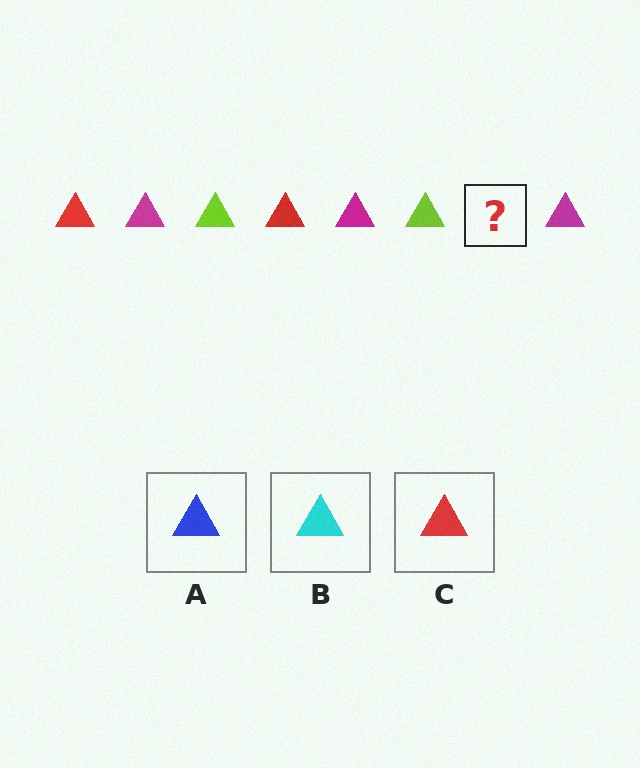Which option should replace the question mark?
Option C.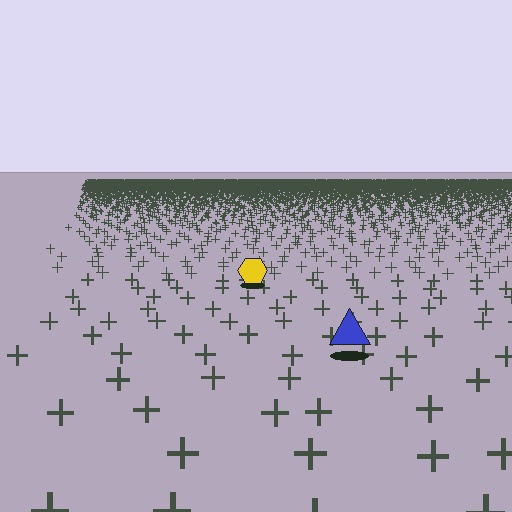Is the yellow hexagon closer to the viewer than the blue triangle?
No. The blue triangle is closer — you can tell from the texture gradient: the ground texture is coarser near it.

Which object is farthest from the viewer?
The yellow hexagon is farthest from the viewer. It appears smaller and the ground texture around it is denser.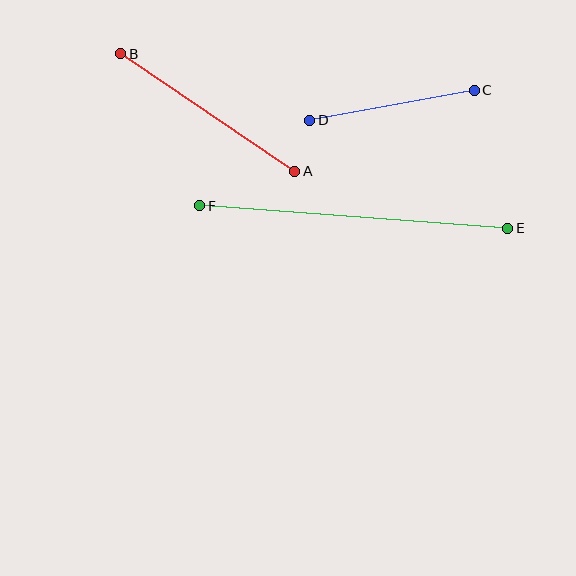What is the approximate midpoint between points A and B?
The midpoint is at approximately (208, 113) pixels.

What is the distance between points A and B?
The distance is approximately 210 pixels.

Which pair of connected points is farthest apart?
Points E and F are farthest apart.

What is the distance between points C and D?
The distance is approximately 167 pixels.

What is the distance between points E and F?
The distance is approximately 309 pixels.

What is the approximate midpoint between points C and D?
The midpoint is at approximately (392, 105) pixels.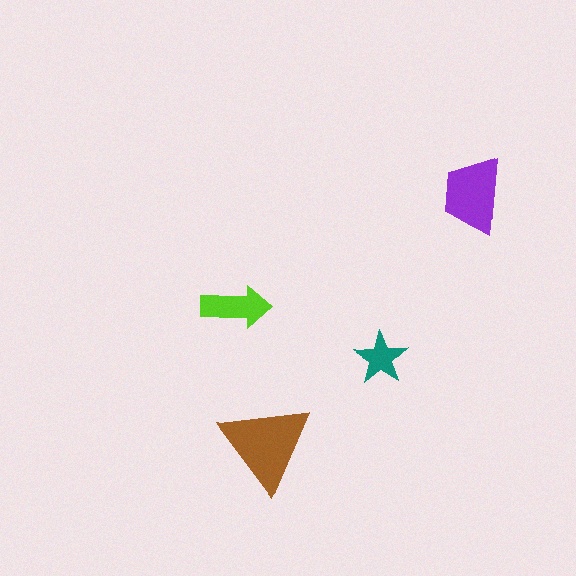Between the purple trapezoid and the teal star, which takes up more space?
The purple trapezoid.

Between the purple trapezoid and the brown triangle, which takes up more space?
The brown triangle.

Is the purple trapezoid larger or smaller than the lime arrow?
Larger.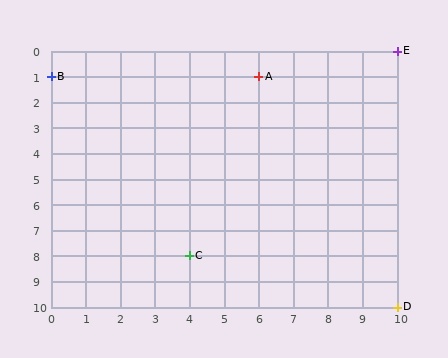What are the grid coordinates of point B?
Point B is at grid coordinates (0, 1).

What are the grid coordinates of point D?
Point D is at grid coordinates (10, 10).